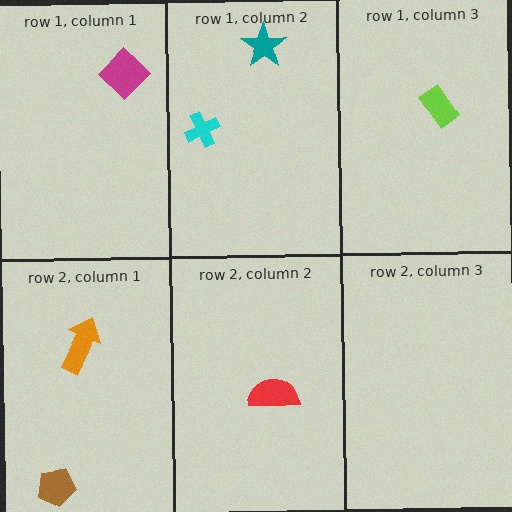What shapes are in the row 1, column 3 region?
The lime rectangle.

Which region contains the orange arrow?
The row 2, column 1 region.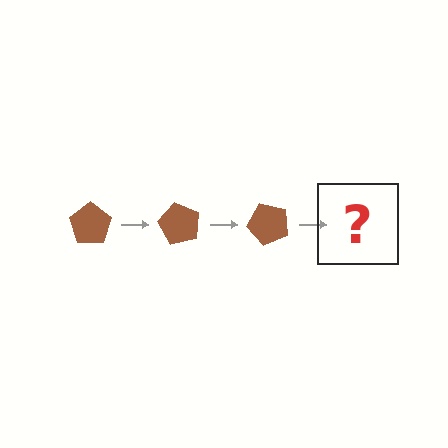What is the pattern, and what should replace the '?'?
The pattern is that the pentagon rotates 60 degrees each step. The '?' should be a brown pentagon rotated 180 degrees.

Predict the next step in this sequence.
The next step is a brown pentagon rotated 180 degrees.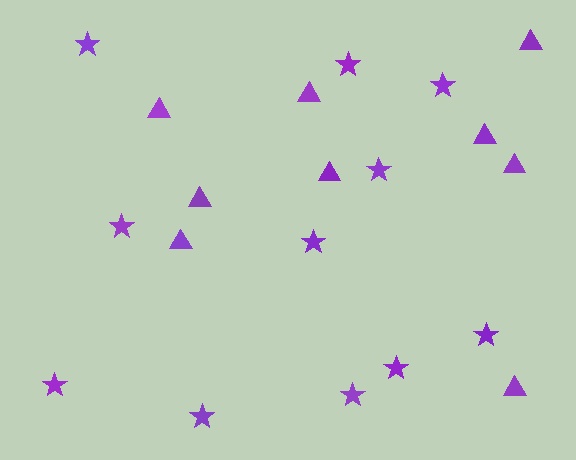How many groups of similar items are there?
There are 2 groups: one group of triangles (9) and one group of stars (11).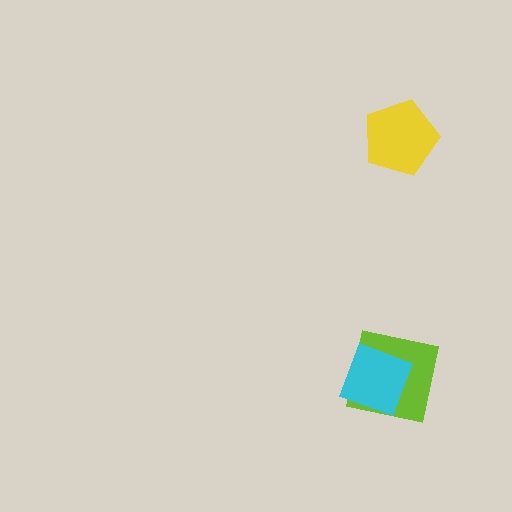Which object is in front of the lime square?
The cyan square is in front of the lime square.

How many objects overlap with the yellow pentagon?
0 objects overlap with the yellow pentagon.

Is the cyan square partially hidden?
No, no other shape covers it.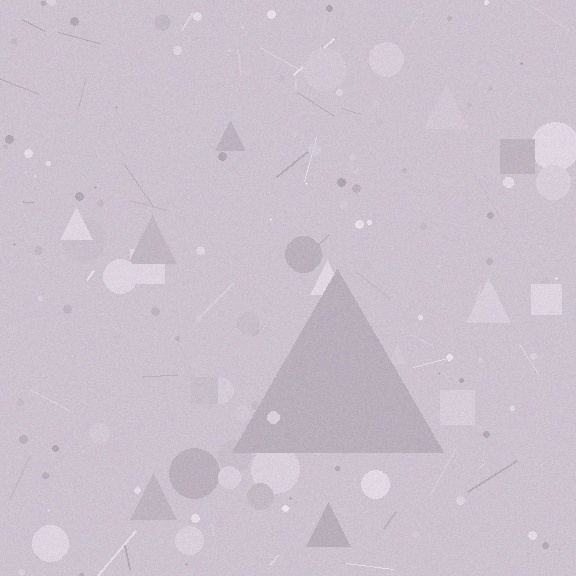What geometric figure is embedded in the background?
A triangle is embedded in the background.